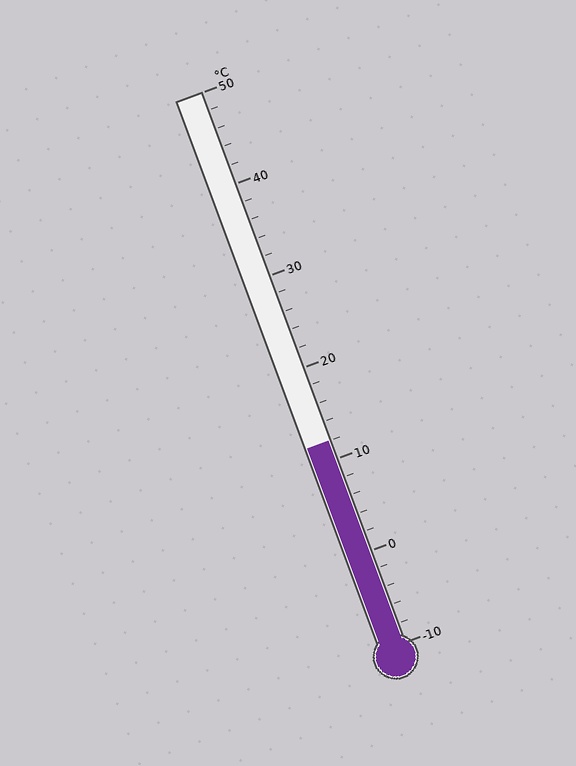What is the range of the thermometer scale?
The thermometer scale ranges from -10°C to 50°C.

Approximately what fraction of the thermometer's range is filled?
The thermometer is filled to approximately 35% of its range.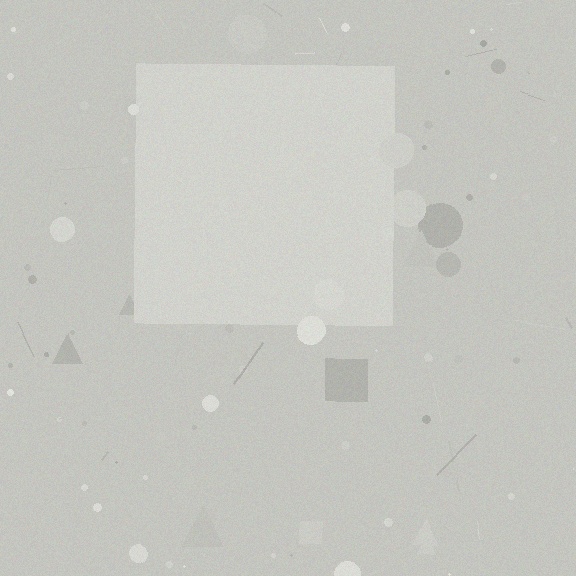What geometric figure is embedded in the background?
A square is embedded in the background.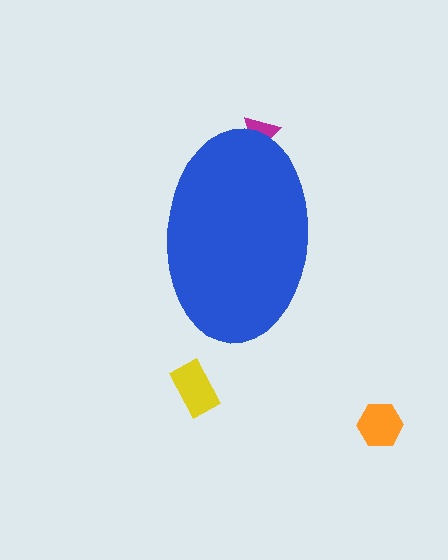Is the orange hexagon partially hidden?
No, the orange hexagon is fully visible.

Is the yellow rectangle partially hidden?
No, the yellow rectangle is fully visible.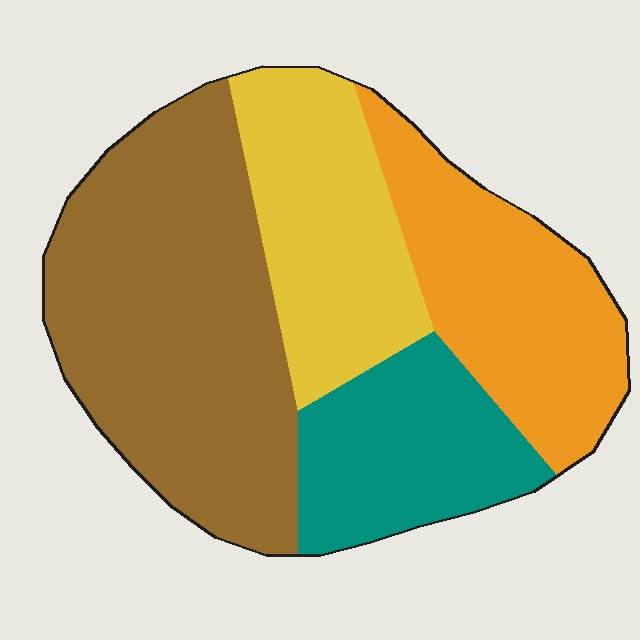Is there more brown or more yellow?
Brown.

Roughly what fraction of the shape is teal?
Teal covers around 15% of the shape.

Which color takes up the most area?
Brown, at roughly 40%.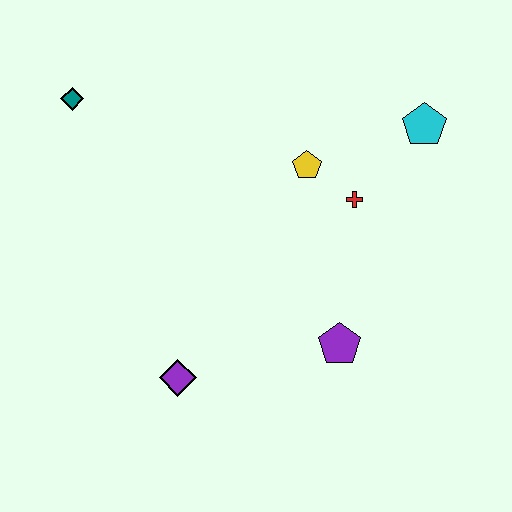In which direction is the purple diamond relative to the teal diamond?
The purple diamond is below the teal diamond.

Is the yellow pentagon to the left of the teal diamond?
No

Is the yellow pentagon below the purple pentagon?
No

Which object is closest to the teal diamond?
The yellow pentagon is closest to the teal diamond.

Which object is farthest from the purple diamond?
The cyan pentagon is farthest from the purple diamond.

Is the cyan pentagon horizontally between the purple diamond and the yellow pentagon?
No